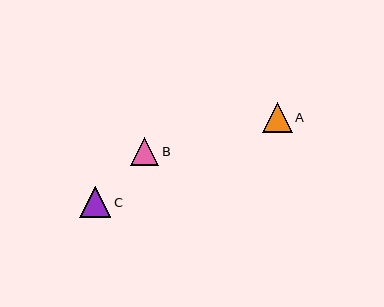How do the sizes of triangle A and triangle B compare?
Triangle A and triangle B are approximately the same size.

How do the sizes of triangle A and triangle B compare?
Triangle A and triangle B are approximately the same size.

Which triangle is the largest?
Triangle C is the largest with a size of approximately 31 pixels.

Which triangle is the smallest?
Triangle B is the smallest with a size of approximately 28 pixels.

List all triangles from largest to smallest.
From largest to smallest: C, A, B.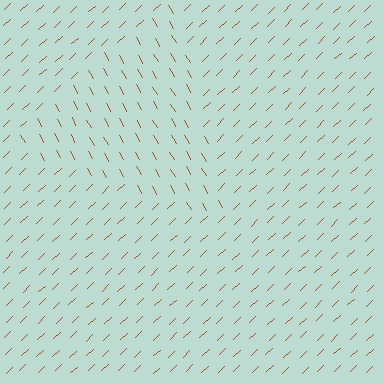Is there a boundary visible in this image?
Yes, there is a texture boundary formed by a change in line orientation.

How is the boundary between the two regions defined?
The boundary is defined purely by a change in line orientation (approximately 76 degrees difference). All lines are the same color and thickness.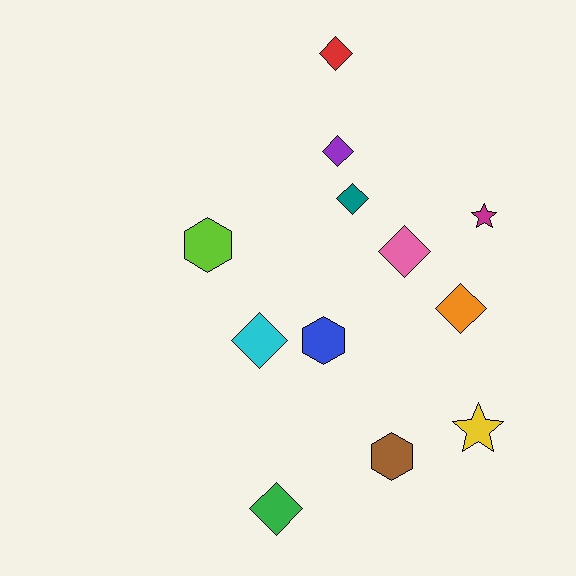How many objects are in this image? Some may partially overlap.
There are 12 objects.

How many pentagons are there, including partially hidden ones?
There are no pentagons.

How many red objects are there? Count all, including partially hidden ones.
There is 1 red object.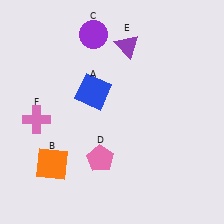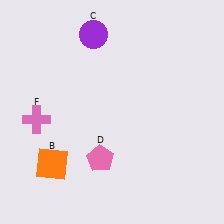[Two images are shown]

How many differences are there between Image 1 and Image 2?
There are 2 differences between the two images.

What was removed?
The blue square (A), the purple triangle (E) were removed in Image 2.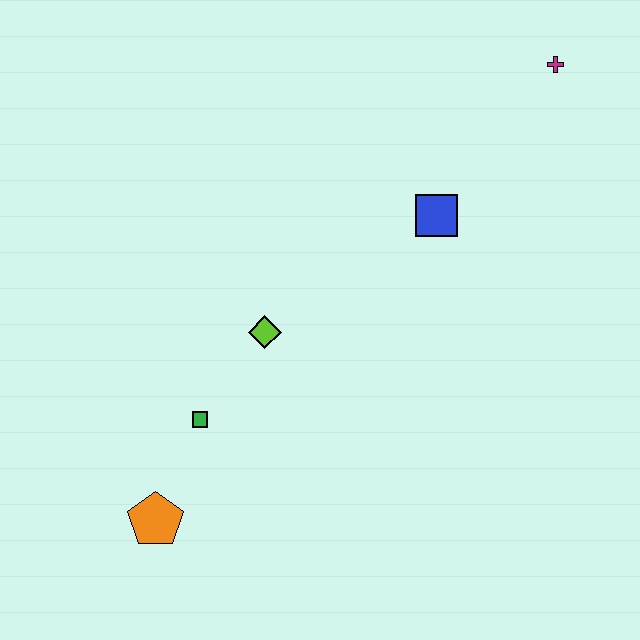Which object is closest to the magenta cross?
The blue square is closest to the magenta cross.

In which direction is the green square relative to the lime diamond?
The green square is below the lime diamond.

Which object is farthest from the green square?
The magenta cross is farthest from the green square.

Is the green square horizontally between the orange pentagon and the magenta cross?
Yes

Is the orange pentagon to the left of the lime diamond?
Yes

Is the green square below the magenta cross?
Yes